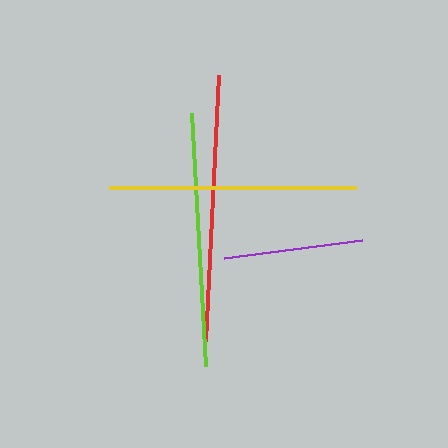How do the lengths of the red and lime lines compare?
The red and lime lines are approximately the same length.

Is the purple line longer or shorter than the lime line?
The lime line is longer than the purple line.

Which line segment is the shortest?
The purple line is the shortest at approximately 139 pixels.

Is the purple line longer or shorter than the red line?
The red line is longer than the purple line.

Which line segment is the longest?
The red line is the longest at approximately 267 pixels.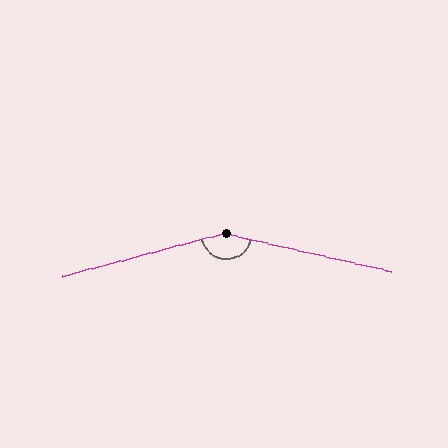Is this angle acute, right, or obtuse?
It is obtuse.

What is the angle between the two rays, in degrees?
Approximately 153 degrees.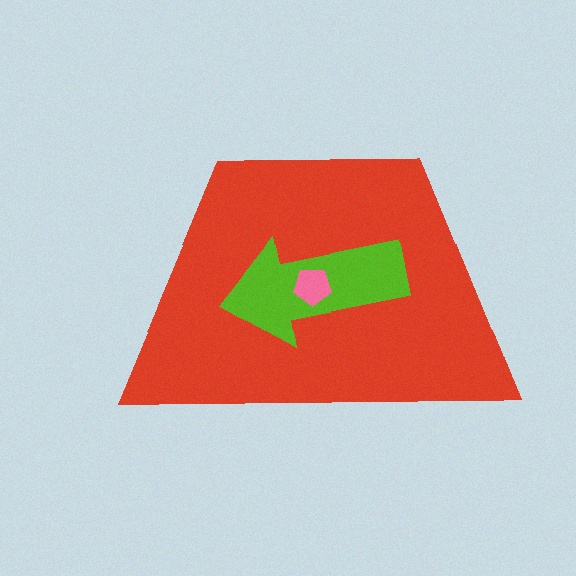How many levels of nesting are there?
3.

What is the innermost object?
The pink pentagon.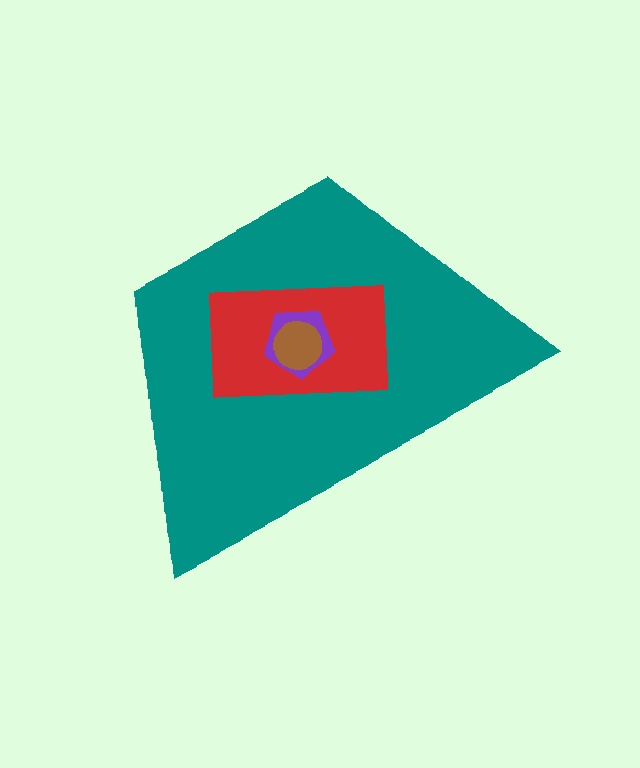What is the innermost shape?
The brown circle.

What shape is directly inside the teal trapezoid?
The red rectangle.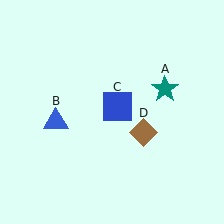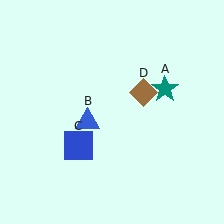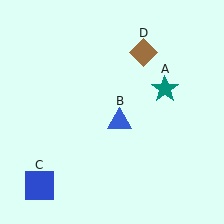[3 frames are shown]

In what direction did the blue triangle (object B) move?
The blue triangle (object B) moved right.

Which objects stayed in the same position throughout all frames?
Teal star (object A) remained stationary.